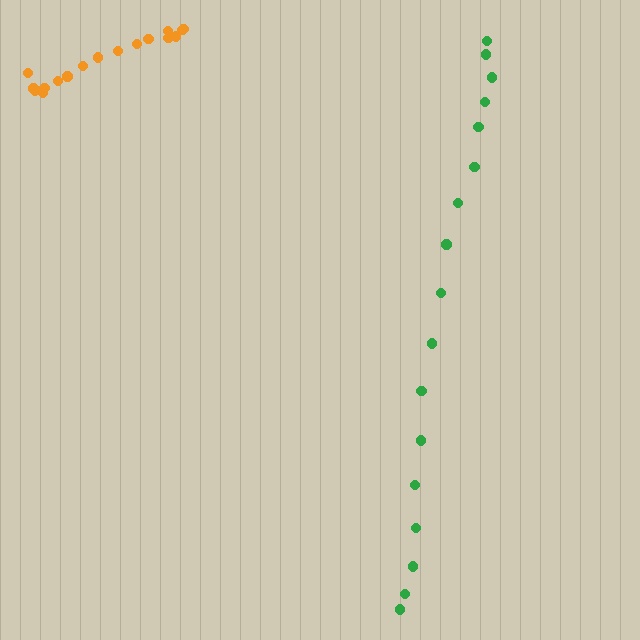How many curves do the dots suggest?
There are 2 distinct paths.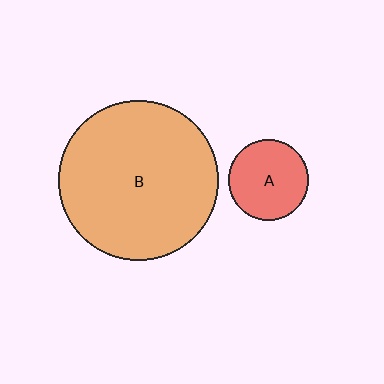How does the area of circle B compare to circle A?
Approximately 4.0 times.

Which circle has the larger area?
Circle B (orange).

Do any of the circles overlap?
No, none of the circles overlap.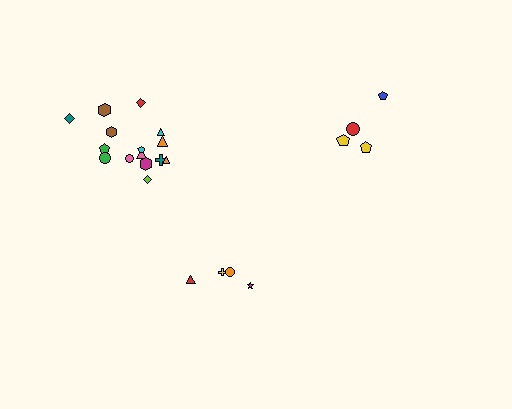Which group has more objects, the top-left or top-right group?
The top-left group.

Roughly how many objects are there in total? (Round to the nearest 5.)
Roughly 25 objects in total.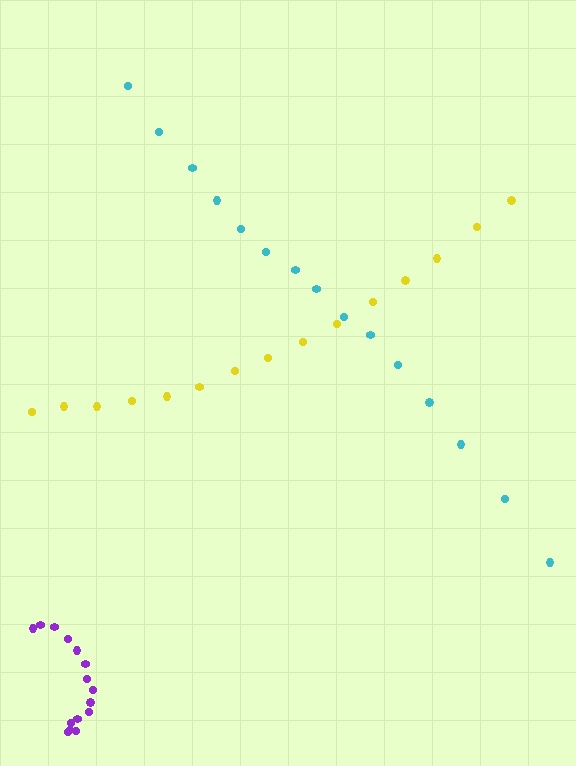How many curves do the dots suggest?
There are 3 distinct paths.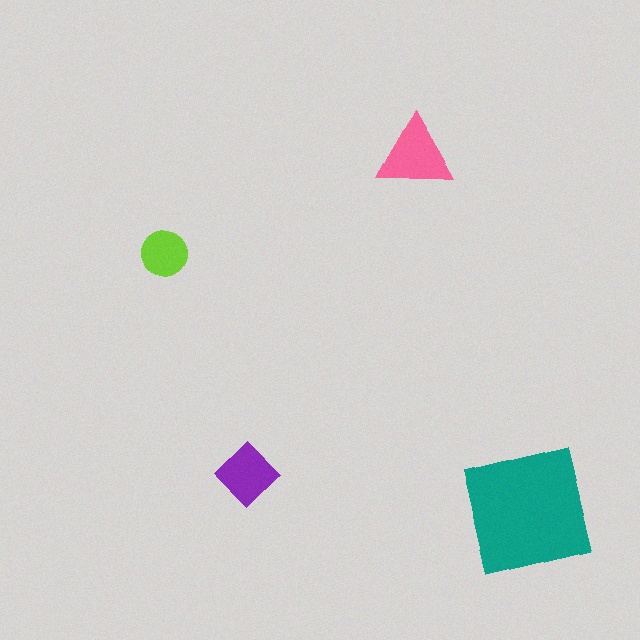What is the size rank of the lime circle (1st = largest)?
4th.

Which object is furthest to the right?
The teal square is rightmost.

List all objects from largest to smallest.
The teal square, the pink triangle, the purple diamond, the lime circle.